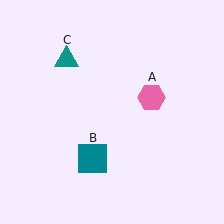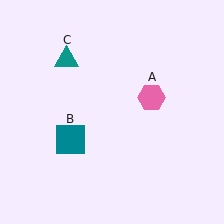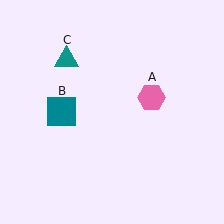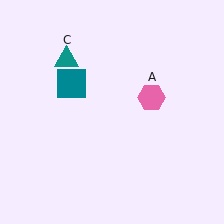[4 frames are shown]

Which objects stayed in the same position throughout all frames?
Pink hexagon (object A) and teal triangle (object C) remained stationary.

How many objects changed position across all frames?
1 object changed position: teal square (object B).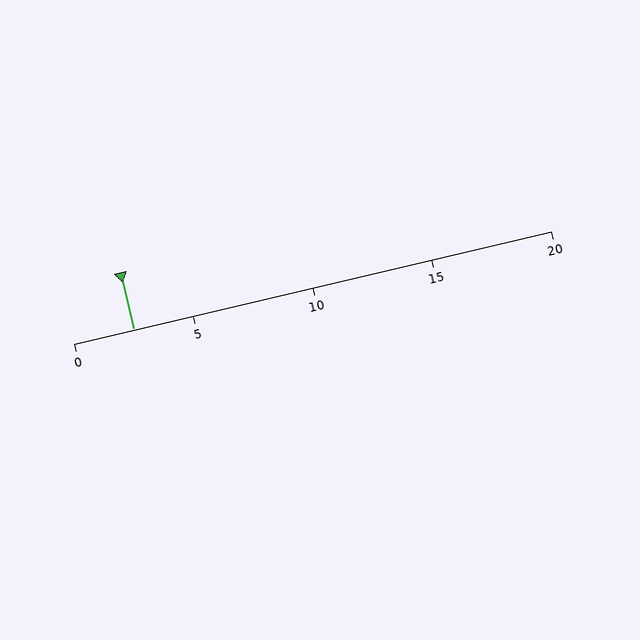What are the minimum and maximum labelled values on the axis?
The axis runs from 0 to 20.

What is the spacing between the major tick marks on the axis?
The major ticks are spaced 5 apart.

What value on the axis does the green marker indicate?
The marker indicates approximately 2.5.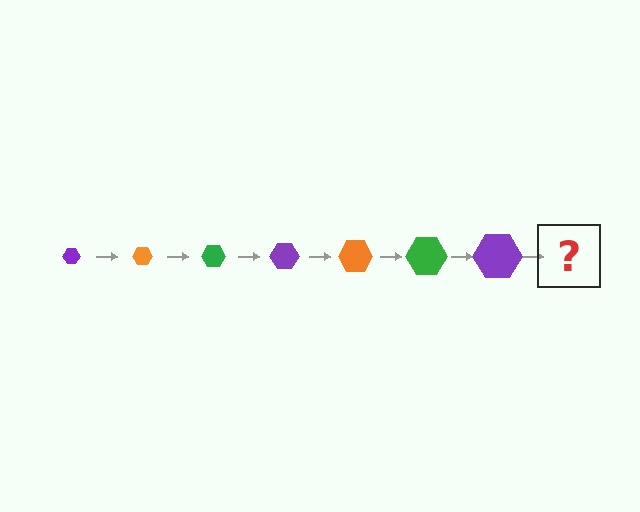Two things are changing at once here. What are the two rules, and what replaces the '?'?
The two rules are that the hexagon grows larger each step and the color cycles through purple, orange, and green. The '?' should be an orange hexagon, larger than the previous one.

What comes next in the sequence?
The next element should be an orange hexagon, larger than the previous one.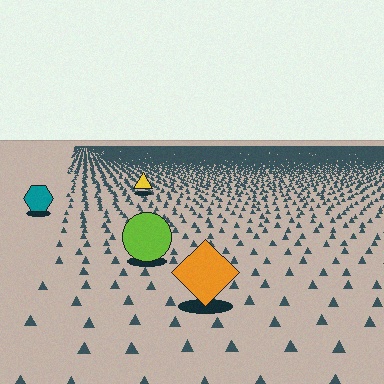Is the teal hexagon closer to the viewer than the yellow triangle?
Yes. The teal hexagon is closer — you can tell from the texture gradient: the ground texture is coarser near it.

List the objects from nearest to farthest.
From nearest to farthest: the orange diamond, the lime circle, the teal hexagon, the yellow triangle.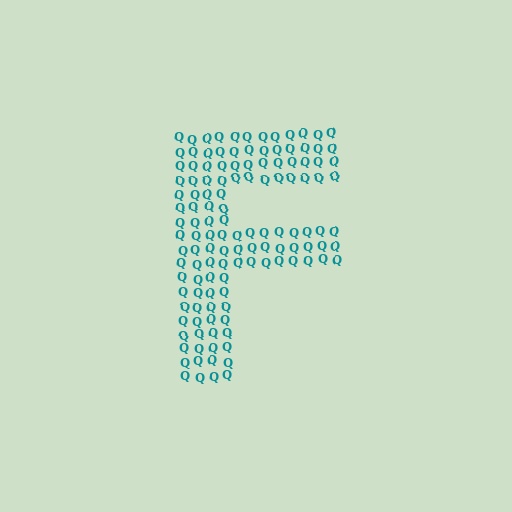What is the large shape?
The large shape is the letter F.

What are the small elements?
The small elements are letter Q's.